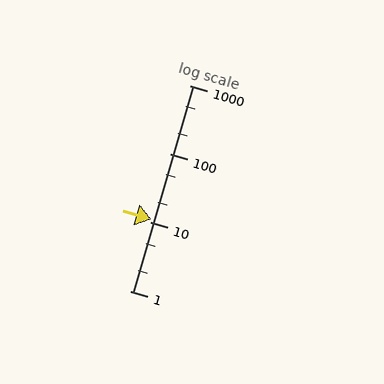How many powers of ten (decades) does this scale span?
The scale spans 3 decades, from 1 to 1000.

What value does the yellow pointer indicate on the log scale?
The pointer indicates approximately 11.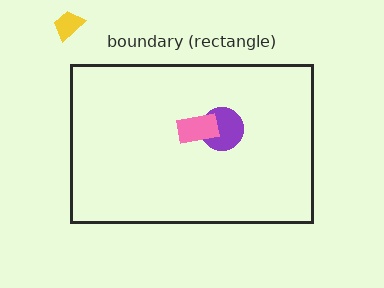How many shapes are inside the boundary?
2 inside, 1 outside.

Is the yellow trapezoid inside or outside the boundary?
Outside.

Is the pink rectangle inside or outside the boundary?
Inside.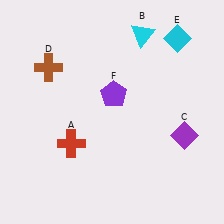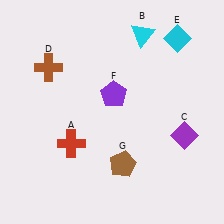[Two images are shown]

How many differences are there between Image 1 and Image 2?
There is 1 difference between the two images.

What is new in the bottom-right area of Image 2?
A brown pentagon (G) was added in the bottom-right area of Image 2.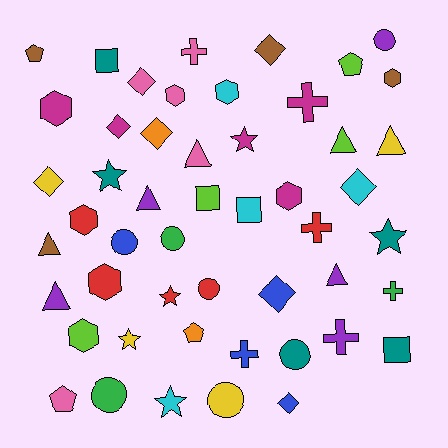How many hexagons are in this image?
There are 8 hexagons.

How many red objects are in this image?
There are 5 red objects.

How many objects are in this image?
There are 50 objects.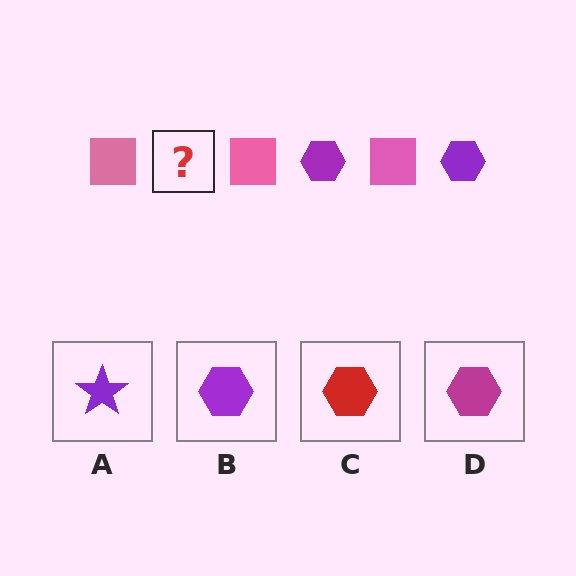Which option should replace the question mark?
Option B.